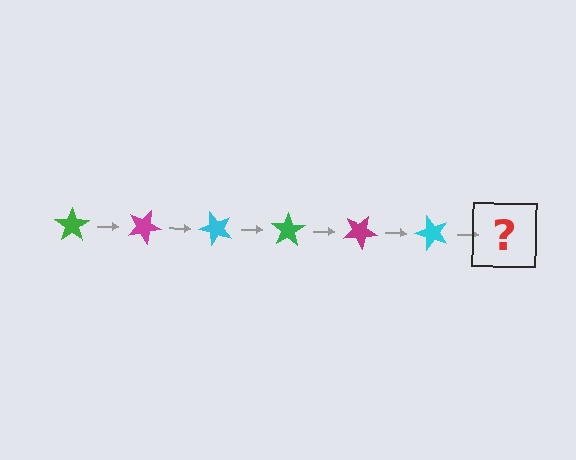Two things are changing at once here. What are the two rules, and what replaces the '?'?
The two rules are that it rotates 25 degrees each step and the color cycles through green, magenta, and cyan. The '?' should be a green star, rotated 150 degrees from the start.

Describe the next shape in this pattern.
It should be a green star, rotated 150 degrees from the start.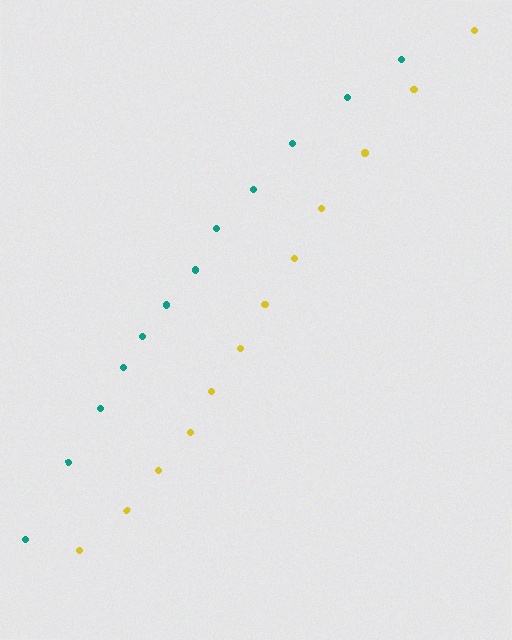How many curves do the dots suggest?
There are 2 distinct paths.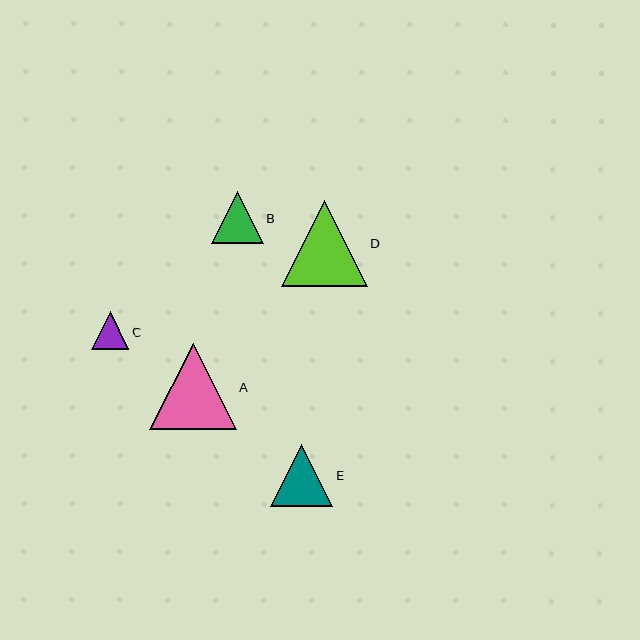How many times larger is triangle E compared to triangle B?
Triangle E is approximately 1.2 times the size of triangle B.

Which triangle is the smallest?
Triangle C is the smallest with a size of approximately 37 pixels.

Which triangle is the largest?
Triangle A is the largest with a size of approximately 86 pixels.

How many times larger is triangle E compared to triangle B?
Triangle E is approximately 1.2 times the size of triangle B.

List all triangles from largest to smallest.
From largest to smallest: A, D, E, B, C.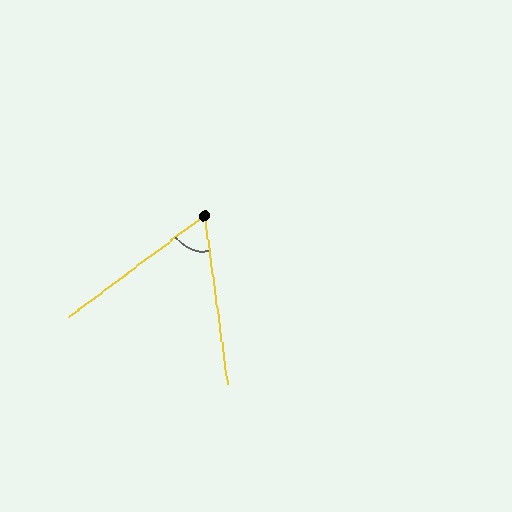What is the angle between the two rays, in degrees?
Approximately 61 degrees.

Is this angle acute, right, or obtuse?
It is acute.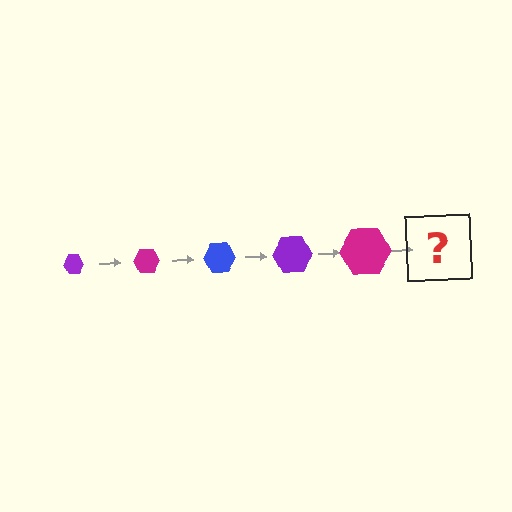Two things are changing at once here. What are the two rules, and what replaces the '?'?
The two rules are that the hexagon grows larger each step and the color cycles through purple, magenta, and blue. The '?' should be a blue hexagon, larger than the previous one.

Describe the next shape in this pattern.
It should be a blue hexagon, larger than the previous one.